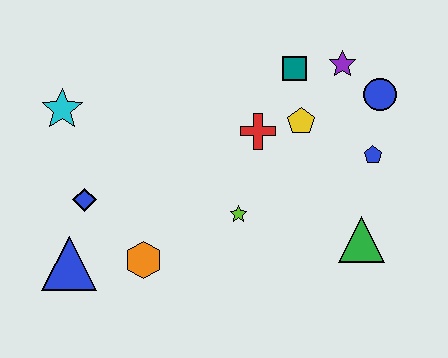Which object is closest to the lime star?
The red cross is closest to the lime star.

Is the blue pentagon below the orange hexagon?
No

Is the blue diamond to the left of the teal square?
Yes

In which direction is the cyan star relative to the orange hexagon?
The cyan star is above the orange hexagon.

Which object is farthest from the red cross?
The blue triangle is farthest from the red cross.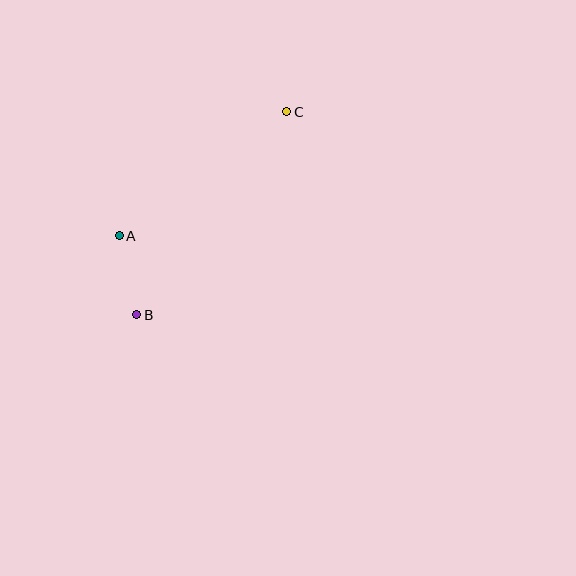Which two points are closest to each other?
Points A and B are closest to each other.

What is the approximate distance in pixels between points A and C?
The distance between A and C is approximately 208 pixels.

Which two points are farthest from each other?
Points B and C are farthest from each other.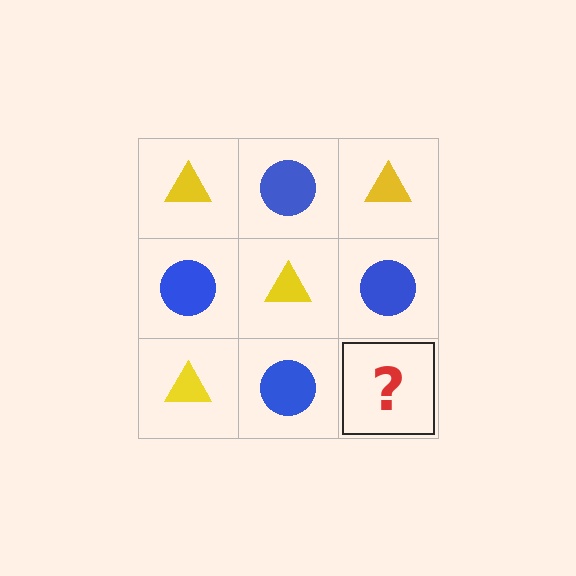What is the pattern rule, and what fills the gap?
The rule is that it alternates yellow triangle and blue circle in a checkerboard pattern. The gap should be filled with a yellow triangle.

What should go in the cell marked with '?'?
The missing cell should contain a yellow triangle.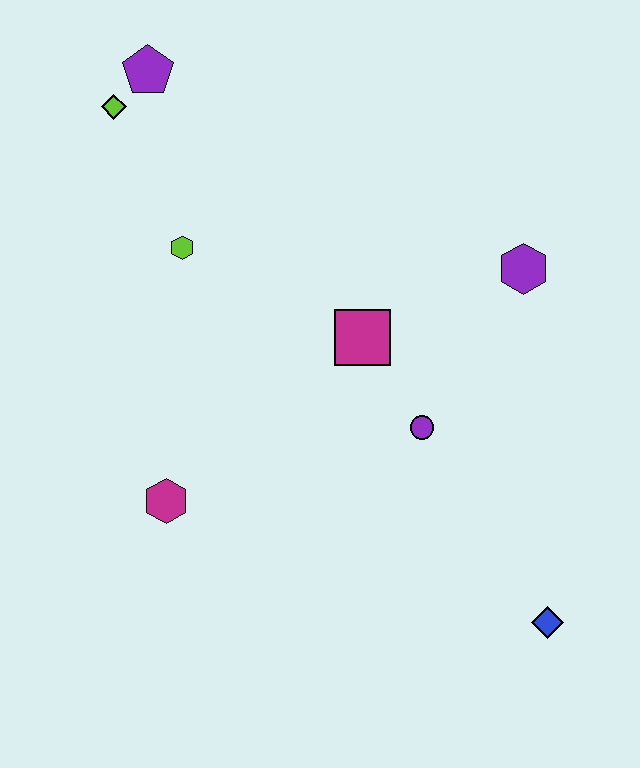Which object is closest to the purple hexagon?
The magenta square is closest to the purple hexagon.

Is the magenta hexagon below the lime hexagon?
Yes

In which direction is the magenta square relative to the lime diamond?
The magenta square is to the right of the lime diamond.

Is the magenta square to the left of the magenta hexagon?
No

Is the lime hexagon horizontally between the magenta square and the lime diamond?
Yes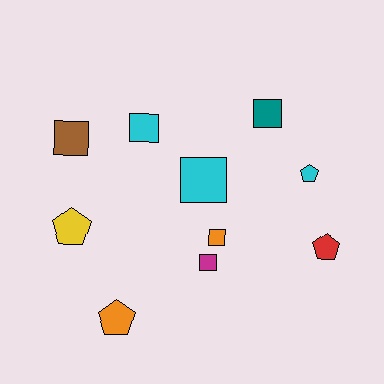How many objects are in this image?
There are 10 objects.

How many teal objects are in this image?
There is 1 teal object.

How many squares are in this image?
There are 6 squares.